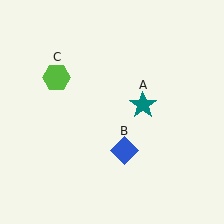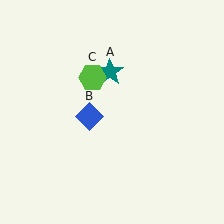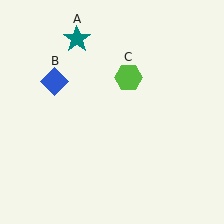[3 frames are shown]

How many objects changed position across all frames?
3 objects changed position: teal star (object A), blue diamond (object B), lime hexagon (object C).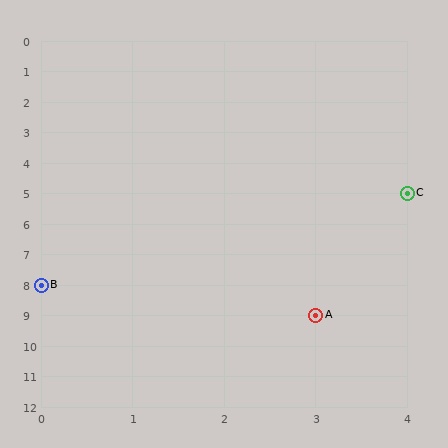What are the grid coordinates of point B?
Point B is at grid coordinates (0, 8).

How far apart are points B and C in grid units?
Points B and C are 4 columns and 3 rows apart (about 5.0 grid units diagonally).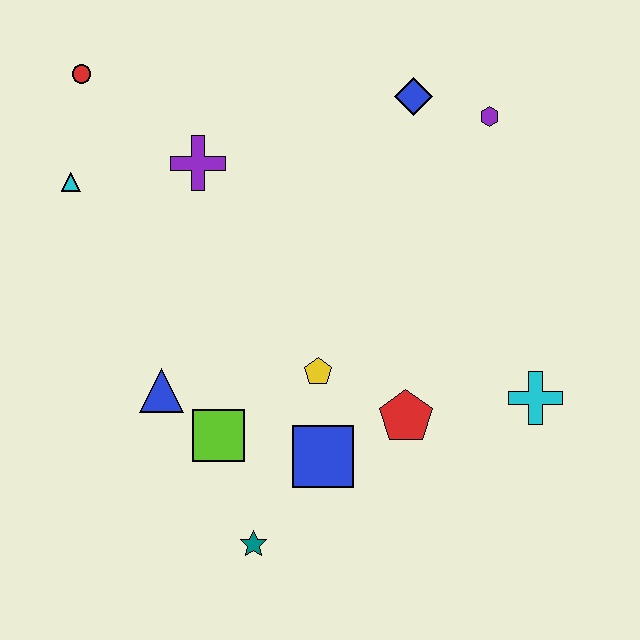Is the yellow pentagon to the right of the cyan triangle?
Yes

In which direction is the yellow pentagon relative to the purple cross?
The yellow pentagon is below the purple cross.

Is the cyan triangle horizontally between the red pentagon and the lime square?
No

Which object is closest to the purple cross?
The cyan triangle is closest to the purple cross.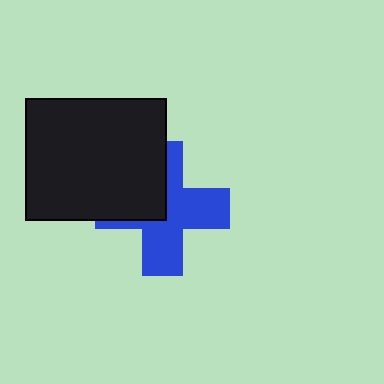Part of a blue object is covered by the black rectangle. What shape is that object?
It is a cross.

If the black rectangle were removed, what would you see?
You would see the complete blue cross.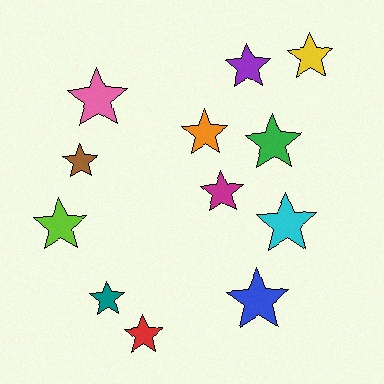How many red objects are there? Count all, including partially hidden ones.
There is 1 red object.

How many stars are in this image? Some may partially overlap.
There are 12 stars.